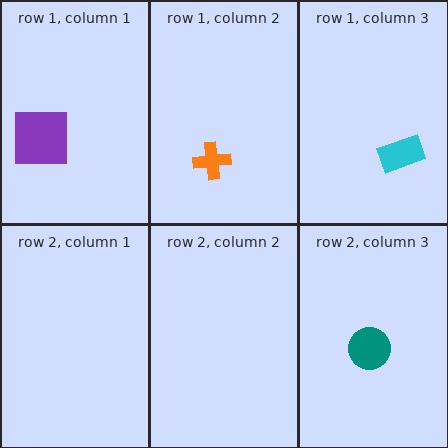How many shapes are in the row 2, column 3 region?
1.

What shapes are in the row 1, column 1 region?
The purple square.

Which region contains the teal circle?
The row 2, column 3 region.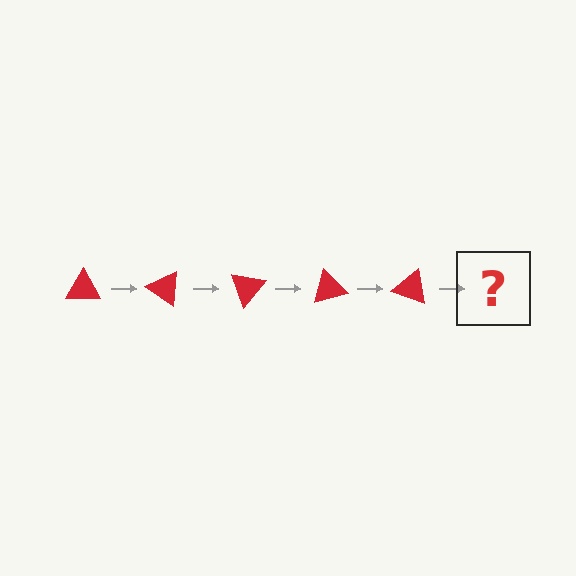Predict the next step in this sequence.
The next step is a red triangle rotated 175 degrees.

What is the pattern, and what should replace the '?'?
The pattern is that the triangle rotates 35 degrees each step. The '?' should be a red triangle rotated 175 degrees.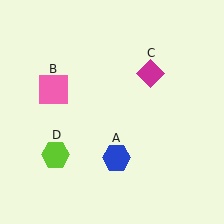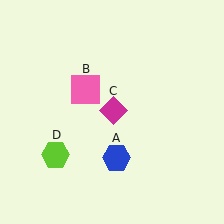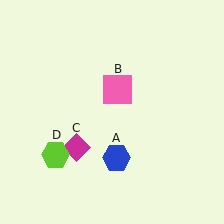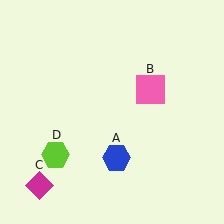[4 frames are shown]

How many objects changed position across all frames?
2 objects changed position: pink square (object B), magenta diamond (object C).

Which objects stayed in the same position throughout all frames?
Blue hexagon (object A) and lime hexagon (object D) remained stationary.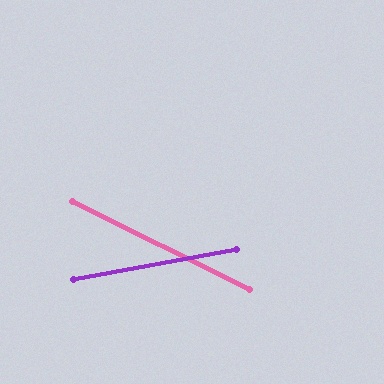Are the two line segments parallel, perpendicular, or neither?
Neither parallel nor perpendicular — they differ by about 37°.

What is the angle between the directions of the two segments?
Approximately 37 degrees.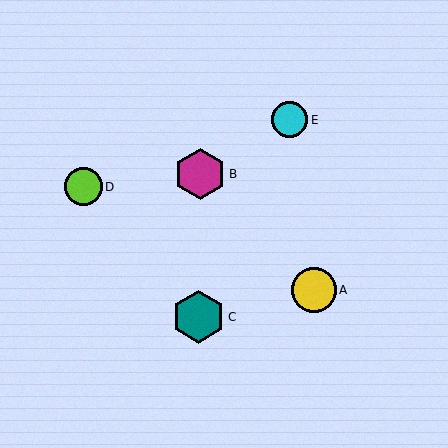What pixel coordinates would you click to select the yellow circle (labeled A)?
Click at (314, 290) to select the yellow circle A.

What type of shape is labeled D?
Shape D is a lime circle.